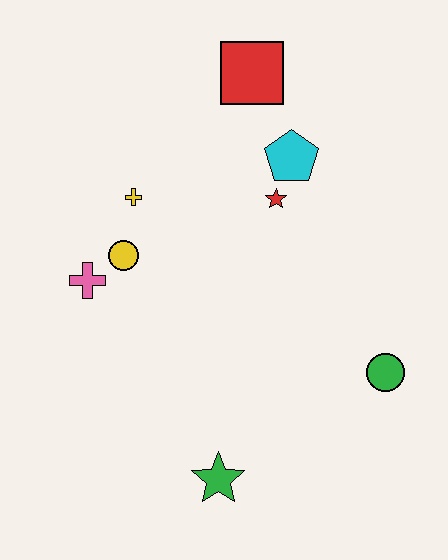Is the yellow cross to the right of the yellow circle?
Yes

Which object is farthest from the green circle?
The red square is farthest from the green circle.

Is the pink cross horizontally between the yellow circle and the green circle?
No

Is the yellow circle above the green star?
Yes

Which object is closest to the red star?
The cyan pentagon is closest to the red star.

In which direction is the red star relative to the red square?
The red star is below the red square.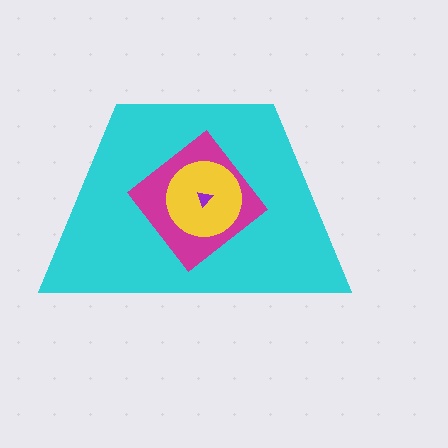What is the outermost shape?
The cyan trapezoid.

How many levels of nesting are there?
4.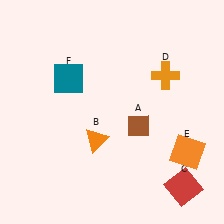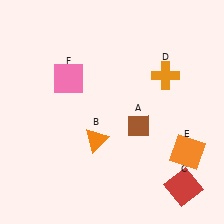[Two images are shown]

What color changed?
The square (F) changed from teal in Image 1 to pink in Image 2.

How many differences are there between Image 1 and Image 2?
There is 1 difference between the two images.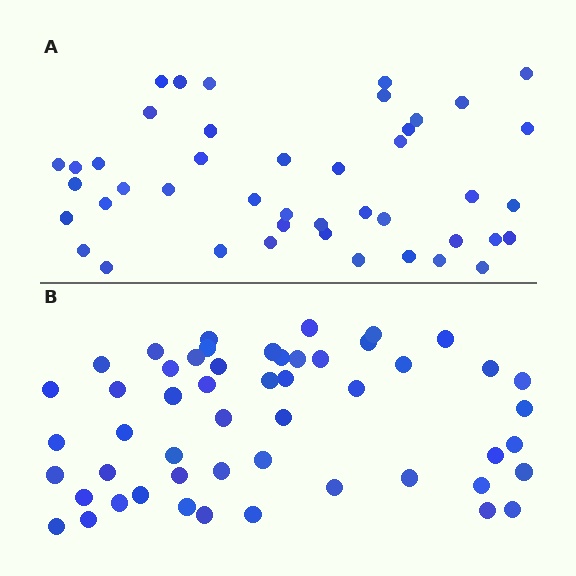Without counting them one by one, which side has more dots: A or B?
Region B (the bottom region) has more dots.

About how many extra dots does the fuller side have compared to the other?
Region B has roughly 8 or so more dots than region A.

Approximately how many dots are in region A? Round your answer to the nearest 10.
About 40 dots. (The exact count is 44, which rounds to 40.)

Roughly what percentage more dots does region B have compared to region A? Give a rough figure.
About 20% more.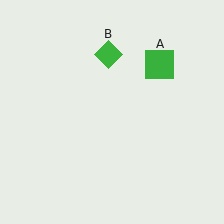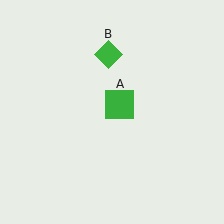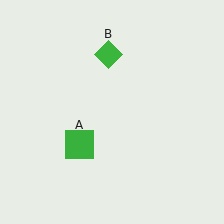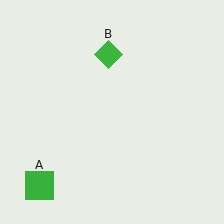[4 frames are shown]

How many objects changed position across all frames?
1 object changed position: green square (object A).